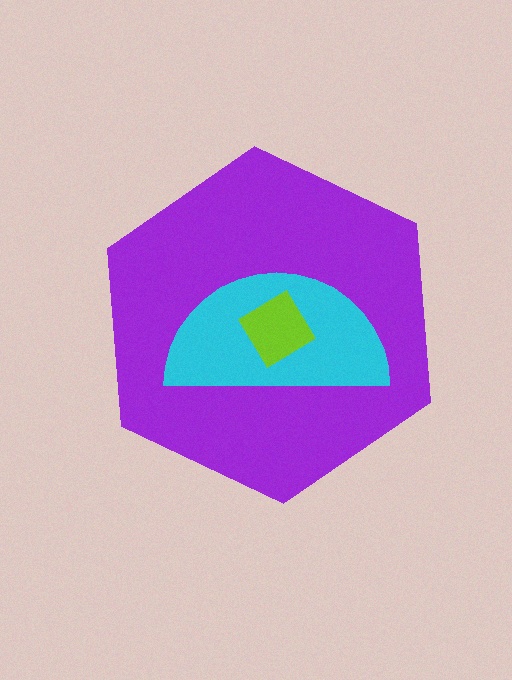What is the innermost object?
The lime diamond.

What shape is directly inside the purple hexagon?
The cyan semicircle.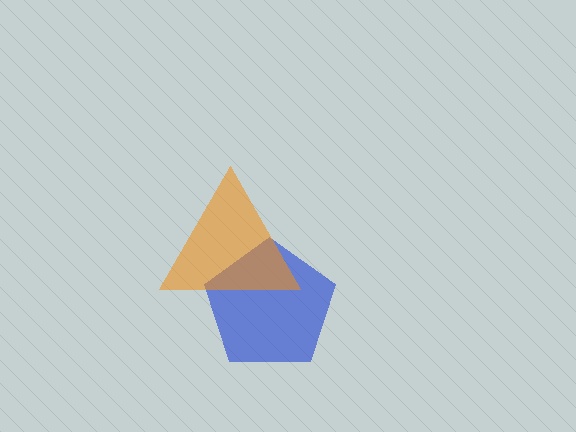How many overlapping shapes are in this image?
There are 2 overlapping shapes in the image.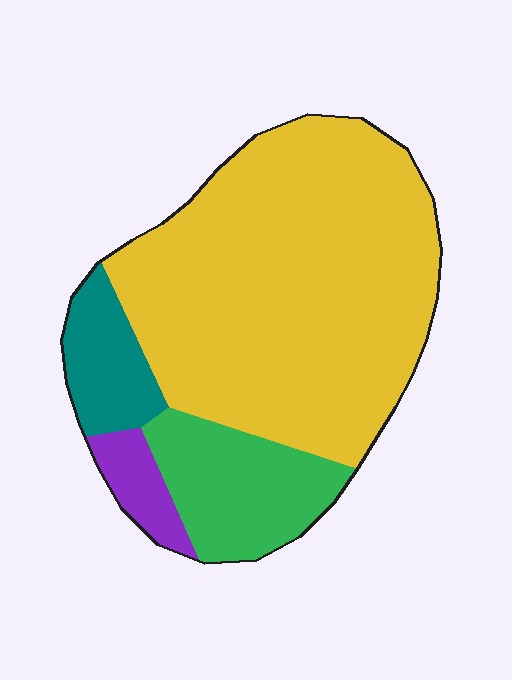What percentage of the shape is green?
Green takes up about one sixth (1/6) of the shape.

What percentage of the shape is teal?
Teal takes up less than a quarter of the shape.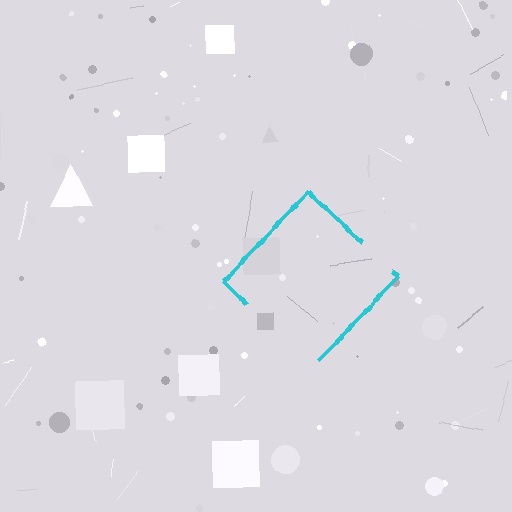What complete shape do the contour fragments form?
The contour fragments form a diamond.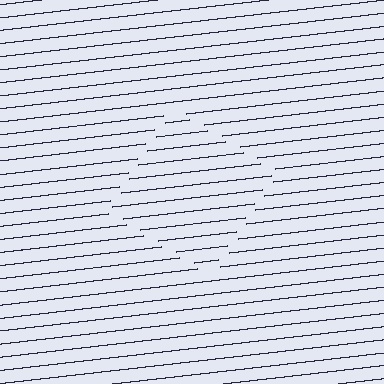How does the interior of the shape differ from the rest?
The interior of the shape contains the same grating, shifted by half a period — the contour is defined by the phase discontinuity where line-ends from the inner and outer gratings abut.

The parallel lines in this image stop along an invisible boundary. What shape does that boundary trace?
An illusory square. The interior of the shape contains the same grating, shifted by half a period — the contour is defined by the phase discontinuity where line-ends from the inner and outer gratings abut.